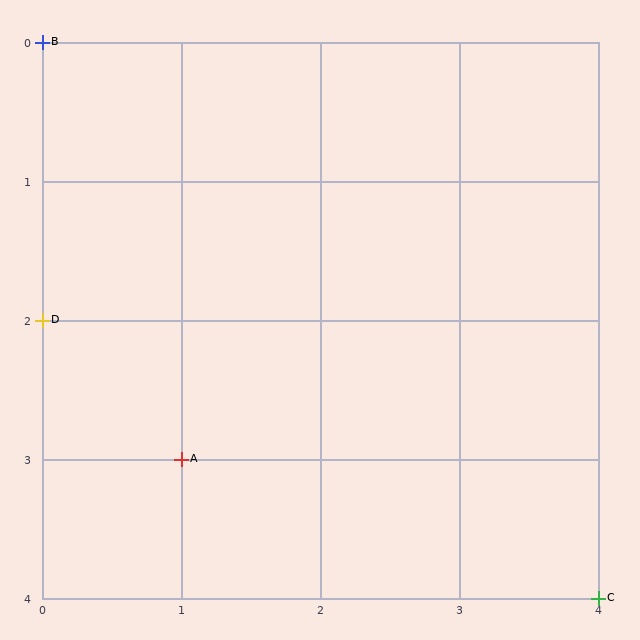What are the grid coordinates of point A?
Point A is at grid coordinates (1, 3).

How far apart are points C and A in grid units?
Points C and A are 3 columns and 1 row apart (about 3.2 grid units diagonally).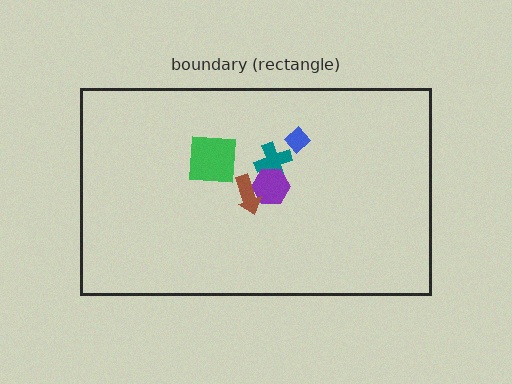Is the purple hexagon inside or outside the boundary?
Inside.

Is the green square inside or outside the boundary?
Inside.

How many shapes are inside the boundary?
5 inside, 0 outside.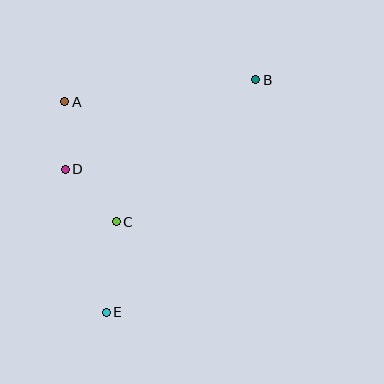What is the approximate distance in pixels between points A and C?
The distance between A and C is approximately 131 pixels.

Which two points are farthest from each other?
Points B and E are farthest from each other.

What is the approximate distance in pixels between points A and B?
The distance between A and B is approximately 192 pixels.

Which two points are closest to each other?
Points A and D are closest to each other.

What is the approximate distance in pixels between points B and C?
The distance between B and C is approximately 199 pixels.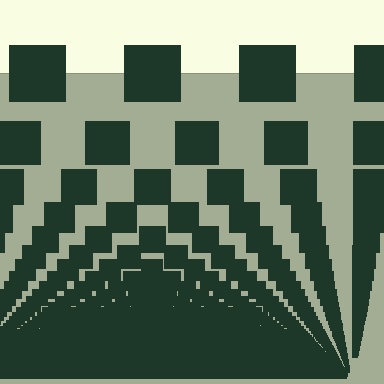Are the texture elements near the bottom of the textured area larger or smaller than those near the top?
Smaller. The gradient is inverted — elements near the bottom are smaller and denser.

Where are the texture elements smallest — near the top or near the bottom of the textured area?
Near the bottom.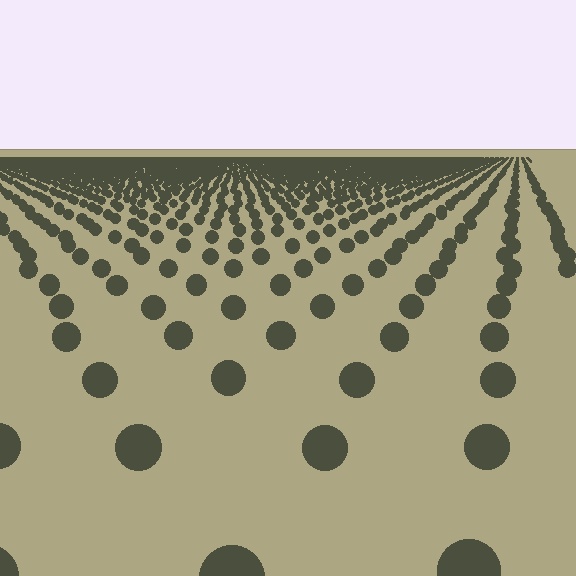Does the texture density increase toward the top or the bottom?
Density increases toward the top.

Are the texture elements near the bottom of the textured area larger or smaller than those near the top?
Larger. Near the bottom, elements are closer to the viewer and appear at a bigger on-screen size.